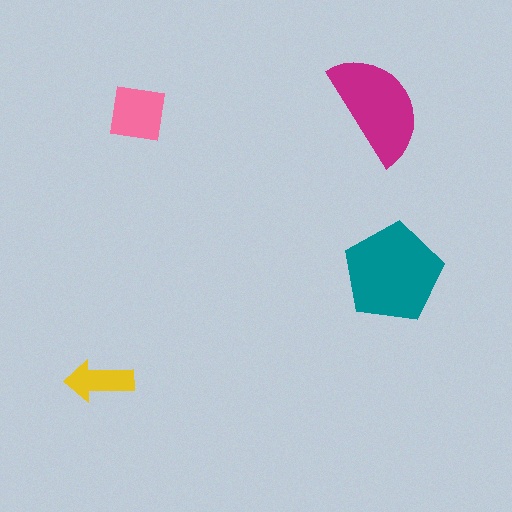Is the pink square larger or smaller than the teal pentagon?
Smaller.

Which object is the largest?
The teal pentagon.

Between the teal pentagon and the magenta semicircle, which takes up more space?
The teal pentagon.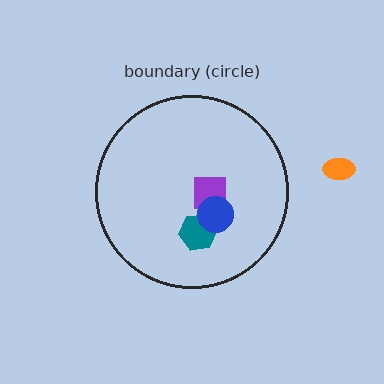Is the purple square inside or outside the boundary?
Inside.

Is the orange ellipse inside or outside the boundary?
Outside.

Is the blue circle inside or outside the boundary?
Inside.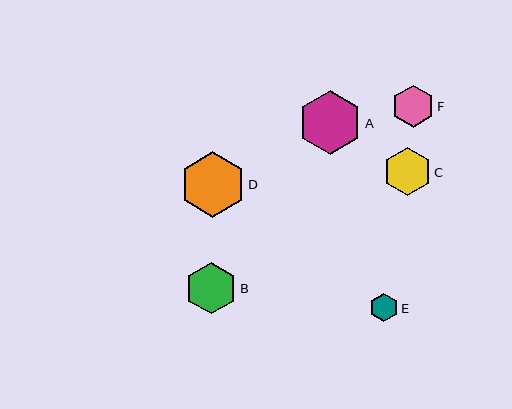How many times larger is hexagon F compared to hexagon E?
Hexagon F is approximately 1.5 times the size of hexagon E.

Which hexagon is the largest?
Hexagon D is the largest with a size of approximately 65 pixels.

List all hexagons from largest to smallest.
From largest to smallest: D, A, B, C, F, E.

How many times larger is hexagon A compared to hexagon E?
Hexagon A is approximately 2.3 times the size of hexagon E.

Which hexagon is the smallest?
Hexagon E is the smallest with a size of approximately 28 pixels.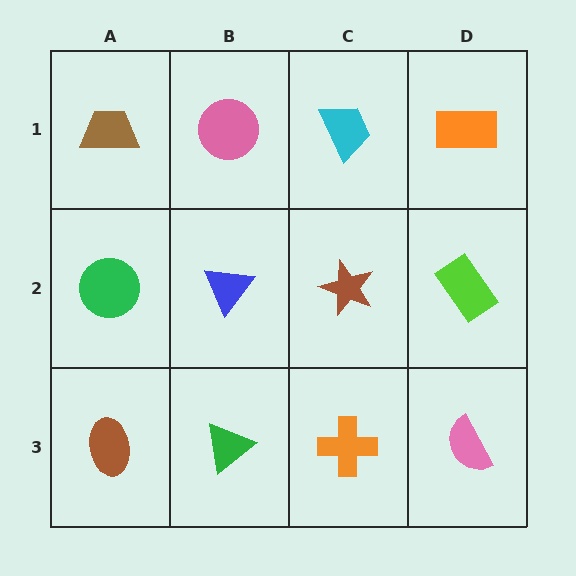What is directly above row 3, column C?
A brown star.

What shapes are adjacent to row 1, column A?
A green circle (row 2, column A), a pink circle (row 1, column B).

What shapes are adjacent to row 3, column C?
A brown star (row 2, column C), a green triangle (row 3, column B), a pink semicircle (row 3, column D).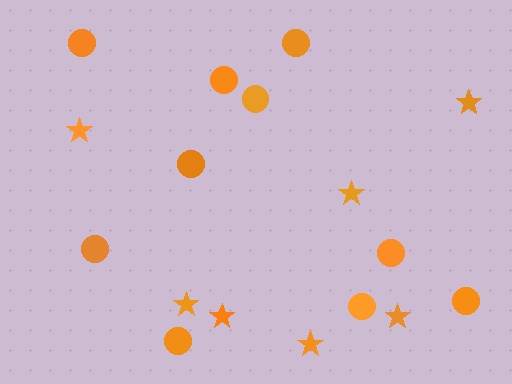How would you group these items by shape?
There are 2 groups: one group of stars (7) and one group of circles (10).